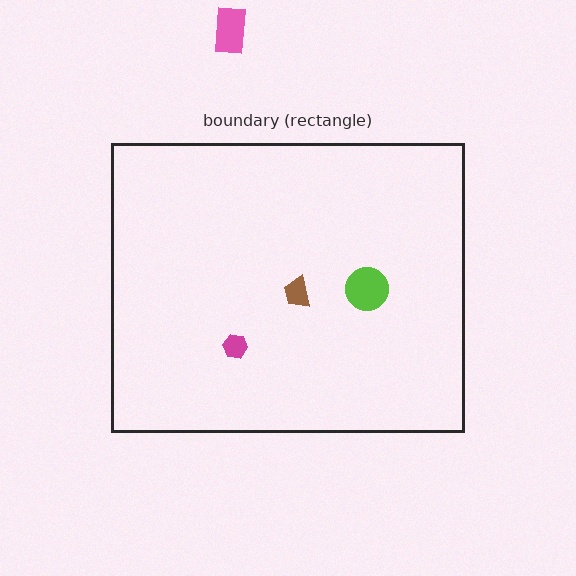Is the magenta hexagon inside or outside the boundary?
Inside.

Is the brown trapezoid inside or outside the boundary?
Inside.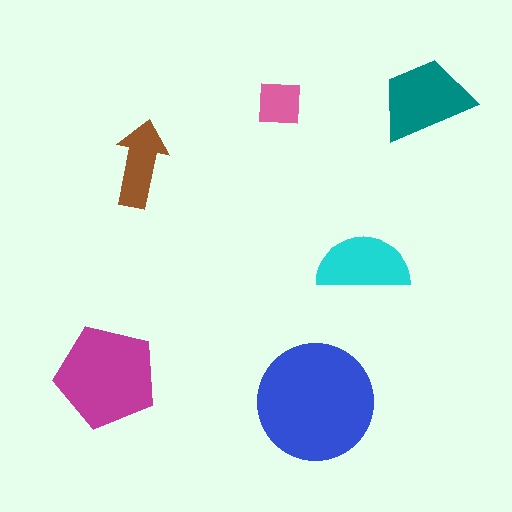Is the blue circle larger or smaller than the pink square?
Larger.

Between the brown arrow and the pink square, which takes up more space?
The brown arrow.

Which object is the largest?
The blue circle.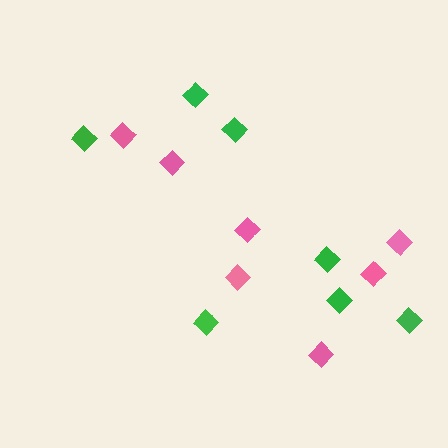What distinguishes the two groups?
There are 2 groups: one group of green diamonds (7) and one group of pink diamonds (7).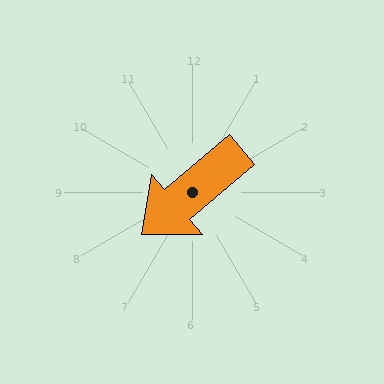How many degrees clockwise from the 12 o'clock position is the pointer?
Approximately 229 degrees.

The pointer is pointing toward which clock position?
Roughly 8 o'clock.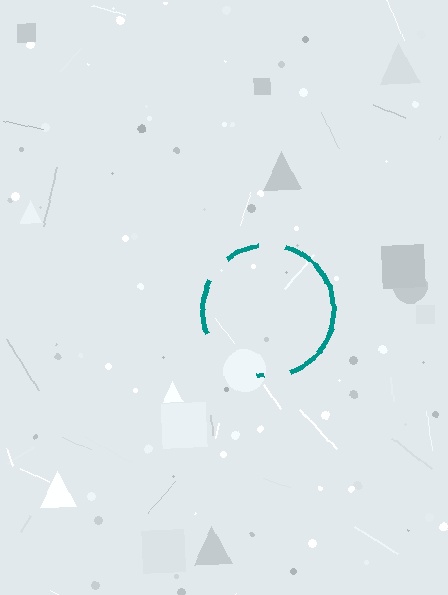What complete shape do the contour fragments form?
The contour fragments form a circle.